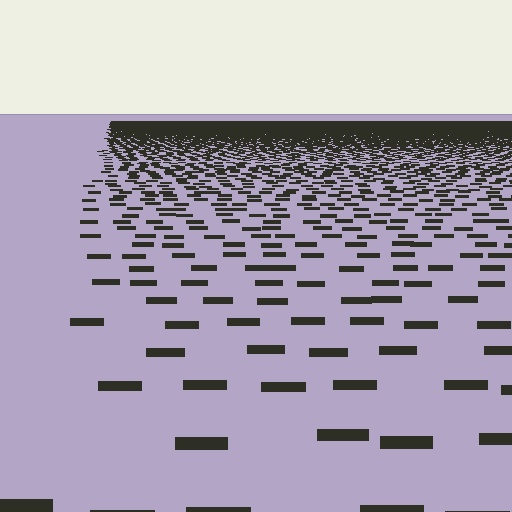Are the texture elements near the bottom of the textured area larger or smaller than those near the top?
Larger. Near the bottom, elements are closer to the viewer and appear at a bigger on-screen size.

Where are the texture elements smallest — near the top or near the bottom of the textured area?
Near the top.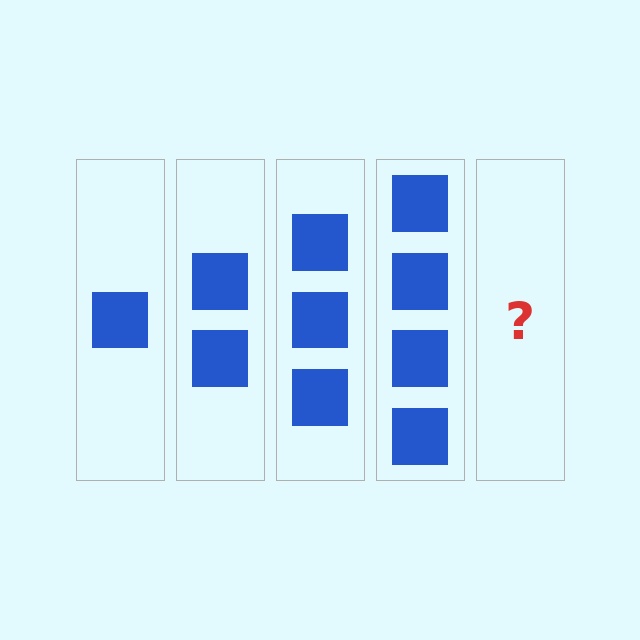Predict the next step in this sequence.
The next step is 5 squares.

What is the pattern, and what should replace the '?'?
The pattern is that each step adds one more square. The '?' should be 5 squares.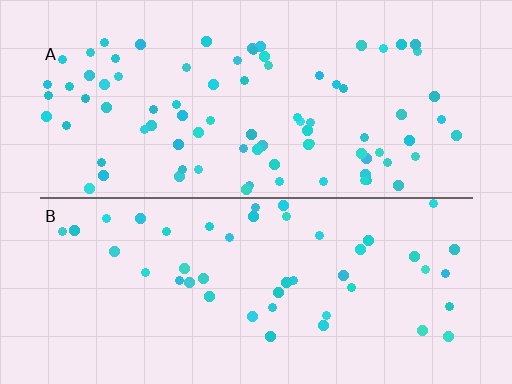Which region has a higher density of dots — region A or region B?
A (the top).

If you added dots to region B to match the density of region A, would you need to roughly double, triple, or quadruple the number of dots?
Approximately double.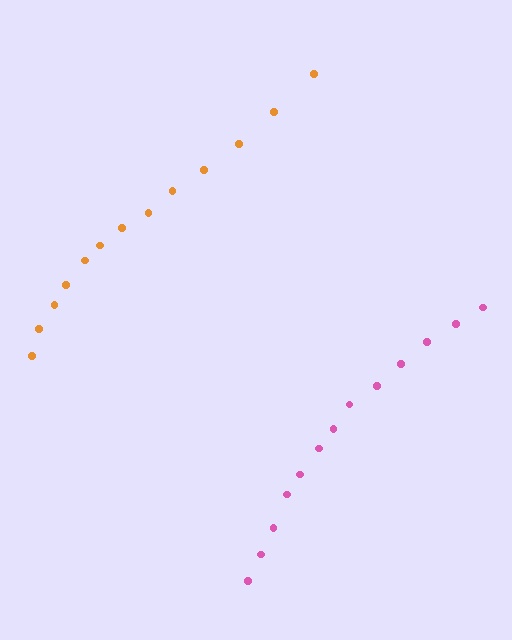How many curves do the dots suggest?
There are 2 distinct paths.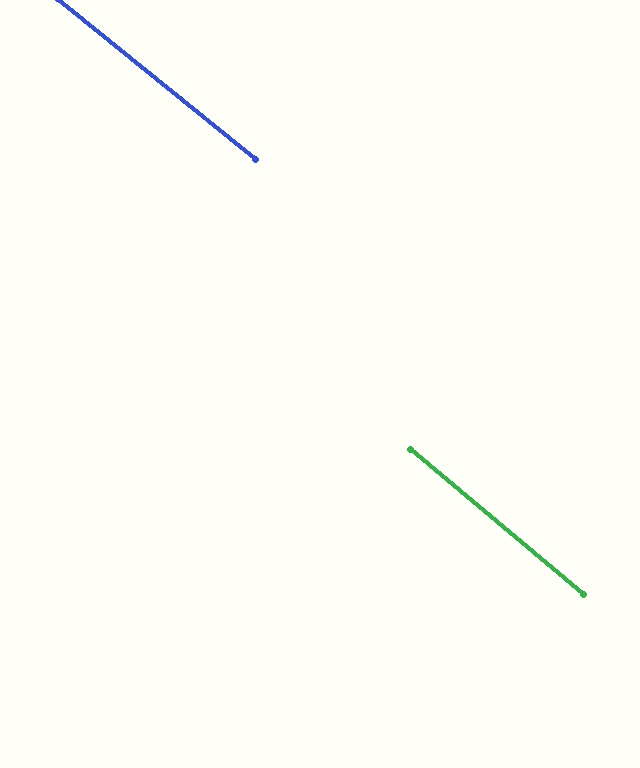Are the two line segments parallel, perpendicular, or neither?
Parallel — their directions differ by only 0.8°.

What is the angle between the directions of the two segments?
Approximately 1 degree.